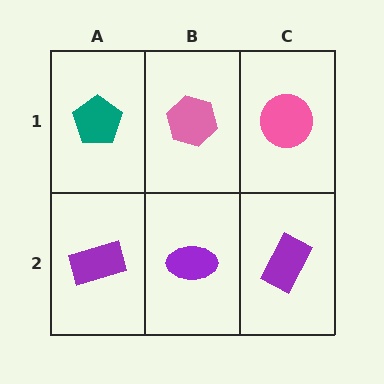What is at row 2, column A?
A purple rectangle.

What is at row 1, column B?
A pink hexagon.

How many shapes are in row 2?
3 shapes.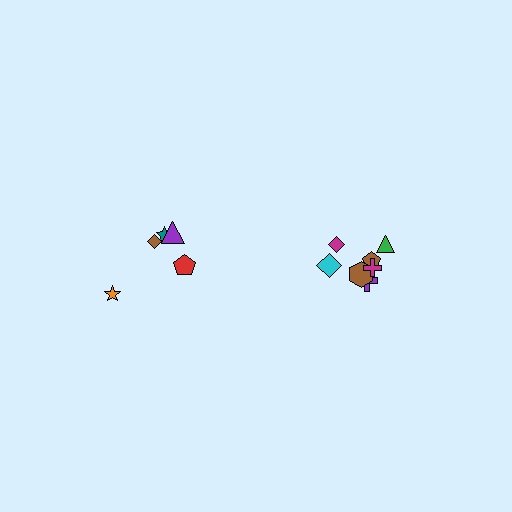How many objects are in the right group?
There are 7 objects.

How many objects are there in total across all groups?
There are 12 objects.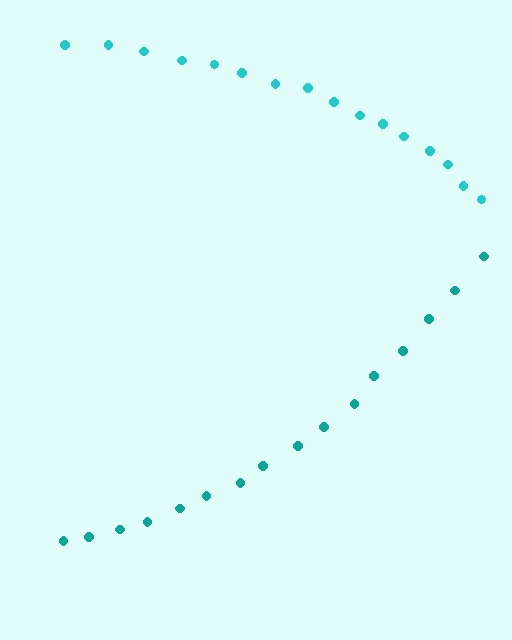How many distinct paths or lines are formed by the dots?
There are 2 distinct paths.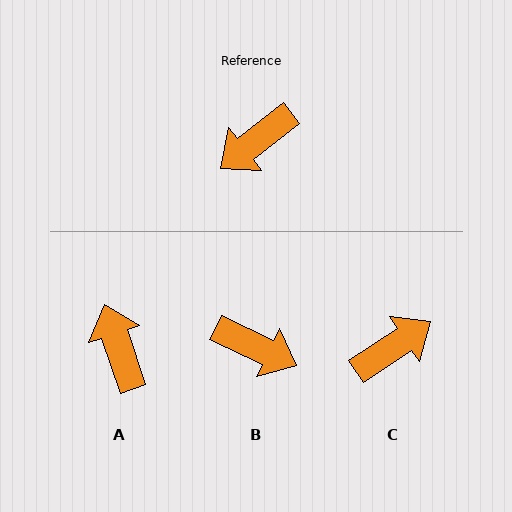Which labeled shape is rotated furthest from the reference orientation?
C, about 176 degrees away.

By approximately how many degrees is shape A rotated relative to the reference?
Approximately 109 degrees clockwise.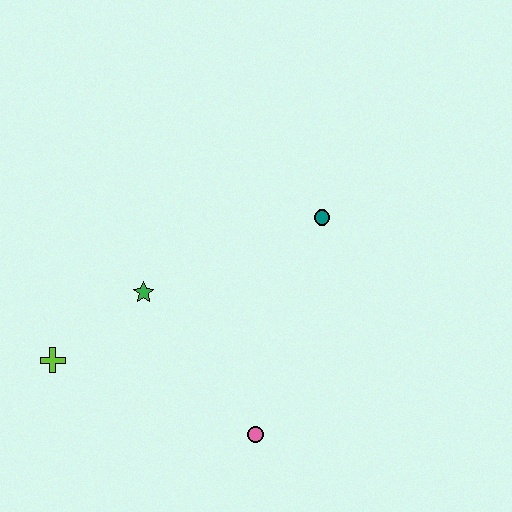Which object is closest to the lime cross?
The green star is closest to the lime cross.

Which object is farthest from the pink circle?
The teal circle is farthest from the pink circle.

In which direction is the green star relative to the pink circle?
The green star is above the pink circle.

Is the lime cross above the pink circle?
Yes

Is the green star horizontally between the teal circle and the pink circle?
No